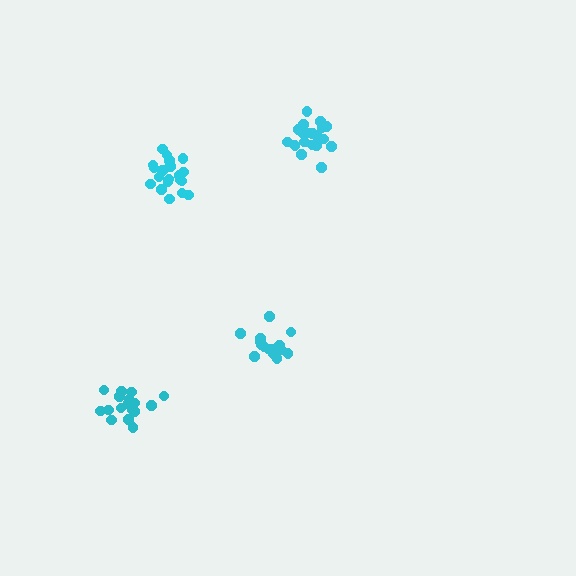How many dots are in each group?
Group 1: 18 dots, Group 2: 21 dots, Group 3: 21 dots, Group 4: 17 dots (77 total).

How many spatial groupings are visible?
There are 4 spatial groupings.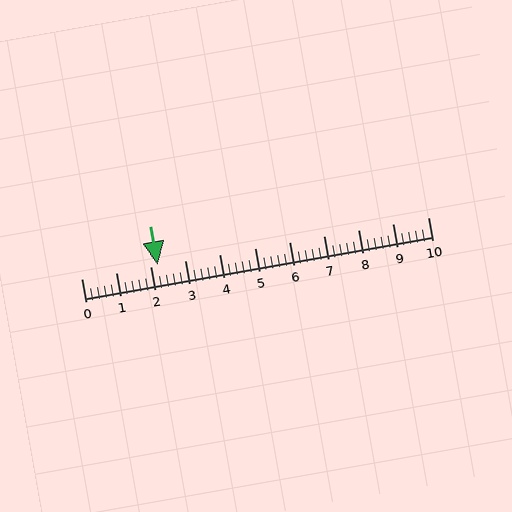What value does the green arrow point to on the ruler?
The green arrow points to approximately 2.2.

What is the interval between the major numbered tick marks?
The major tick marks are spaced 1 units apart.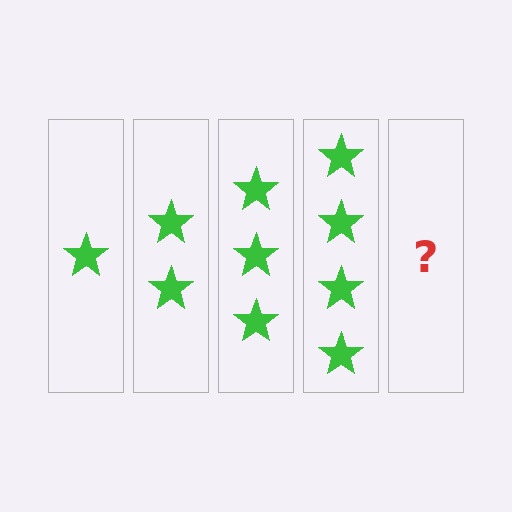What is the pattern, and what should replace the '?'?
The pattern is that each step adds one more star. The '?' should be 5 stars.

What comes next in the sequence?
The next element should be 5 stars.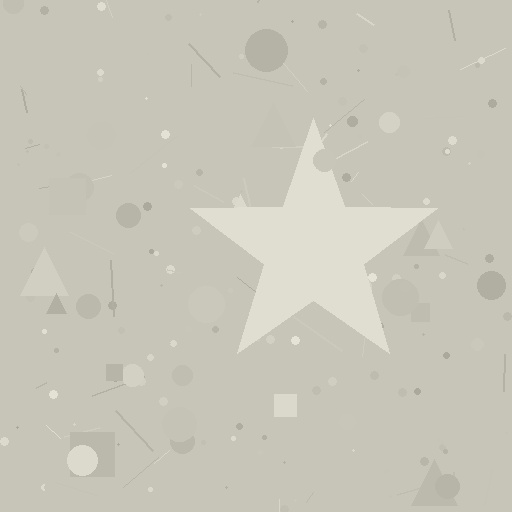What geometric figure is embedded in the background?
A star is embedded in the background.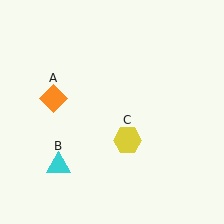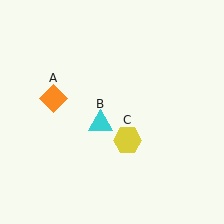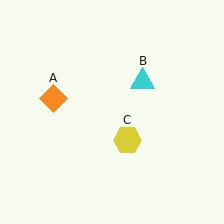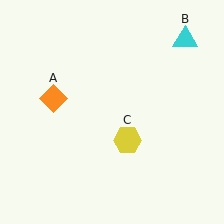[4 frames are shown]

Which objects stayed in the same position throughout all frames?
Orange diamond (object A) and yellow hexagon (object C) remained stationary.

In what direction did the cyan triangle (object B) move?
The cyan triangle (object B) moved up and to the right.